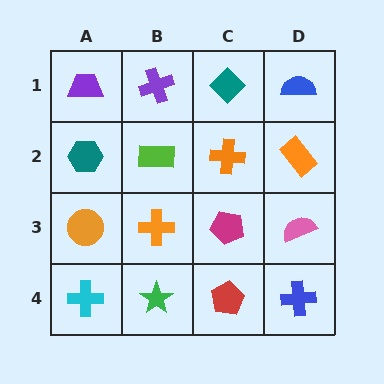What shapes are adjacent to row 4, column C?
A magenta pentagon (row 3, column C), a green star (row 4, column B), a blue cross (row 4, column D).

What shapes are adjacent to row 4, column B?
An orange cross (row 3, column B), a cyan cross (row 4, column A), a red pentagon (row 4, column C).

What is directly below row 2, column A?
An orange circle.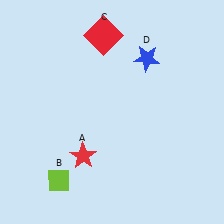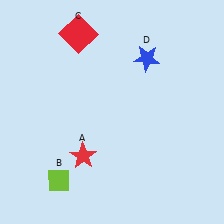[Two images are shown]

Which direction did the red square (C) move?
The red square (C) moved left.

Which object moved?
The red square (C) moved left.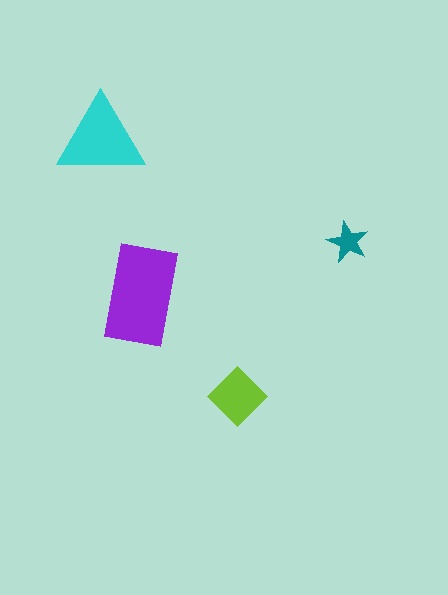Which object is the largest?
The purple rectangle.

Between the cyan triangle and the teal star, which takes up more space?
The cyan triangle.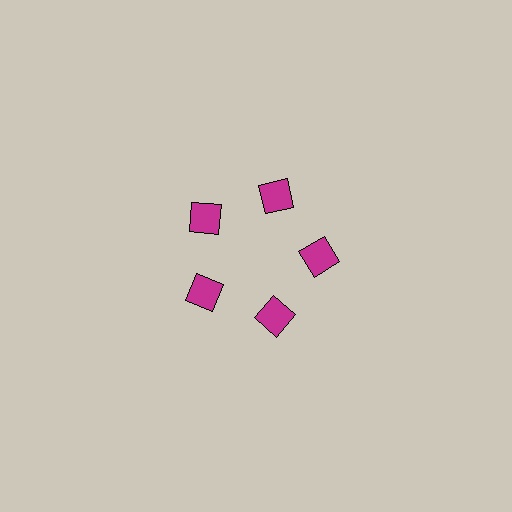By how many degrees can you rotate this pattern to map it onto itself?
The pattern maps onto itself every 72 degrees of rotation.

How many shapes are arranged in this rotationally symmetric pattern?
There are 5 shapes, arranged in 5 groups of 1.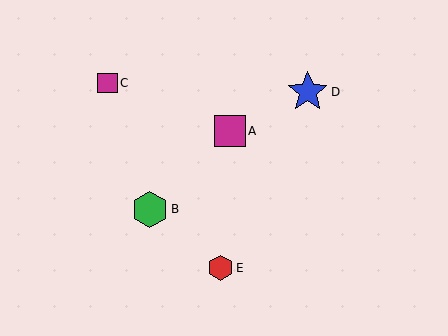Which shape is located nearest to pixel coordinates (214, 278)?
The red hexagon (labeled E) at (220, 268) is nearest to that location.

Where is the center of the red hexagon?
The center of the red hexagon is at (220, 268).